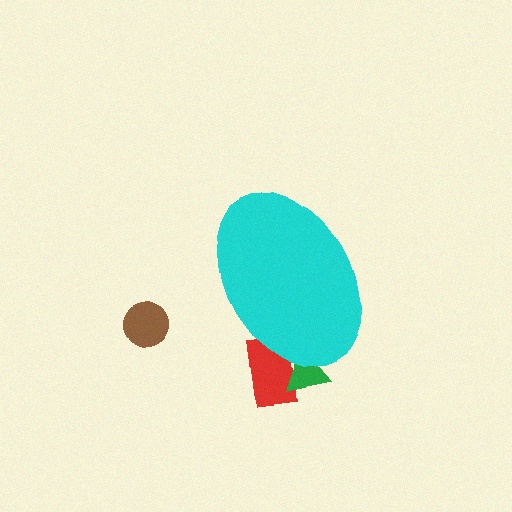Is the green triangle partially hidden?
Yes, the green triangle is partially hidden behind the cyan ellipse.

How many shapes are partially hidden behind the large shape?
2 shapes are partially hidden.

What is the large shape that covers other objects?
A cyan ellipse.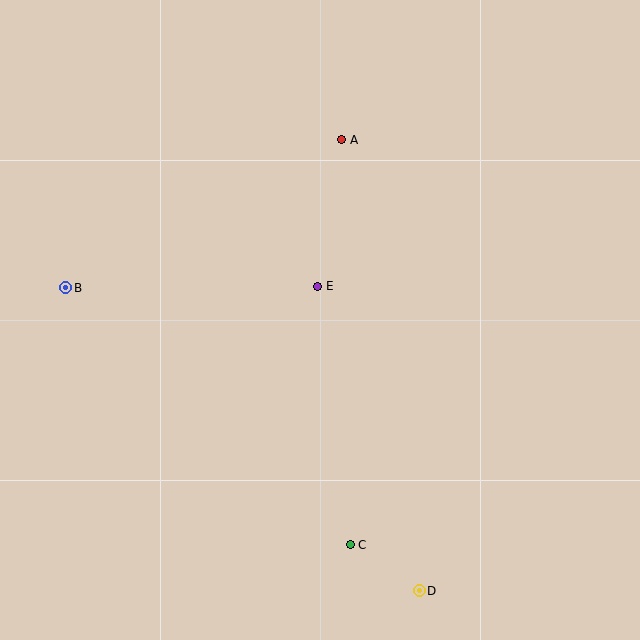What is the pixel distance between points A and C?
The distance between A and C is 406 pixels.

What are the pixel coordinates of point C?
Point C is at (350, 545).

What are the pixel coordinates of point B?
Point B is at (66, 288).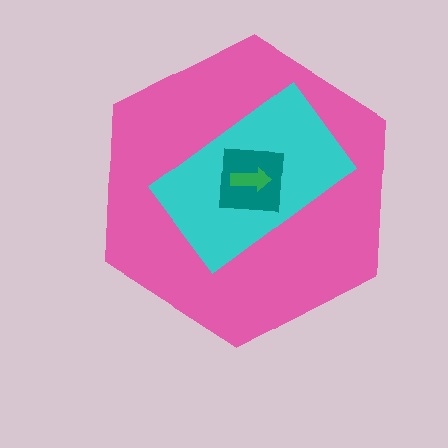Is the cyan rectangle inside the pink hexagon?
Yes.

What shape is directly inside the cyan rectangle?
The teal square.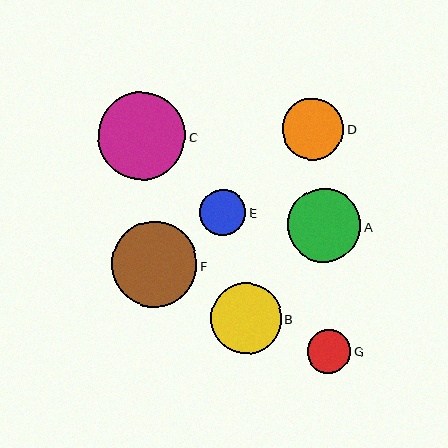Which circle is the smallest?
Circle G is the smallest with a size of approximately 43 pixels.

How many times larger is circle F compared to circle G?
Circle F is approximately 2.0 times the size of circle G.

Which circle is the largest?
Circle C is the largest with a size of approximately 88 pixels.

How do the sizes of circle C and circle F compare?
Circle C and circle F are approximately the same size.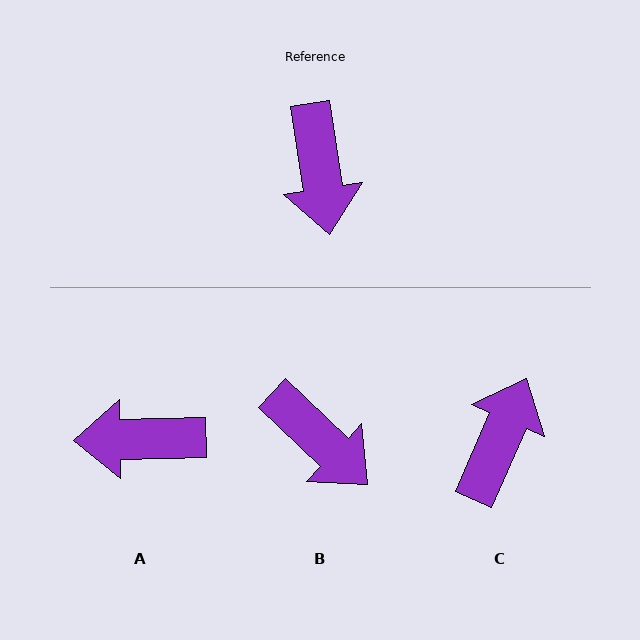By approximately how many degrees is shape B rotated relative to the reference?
Approximately 38 degrees counter-clockwise.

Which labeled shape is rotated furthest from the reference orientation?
C, about 148 degrees away.